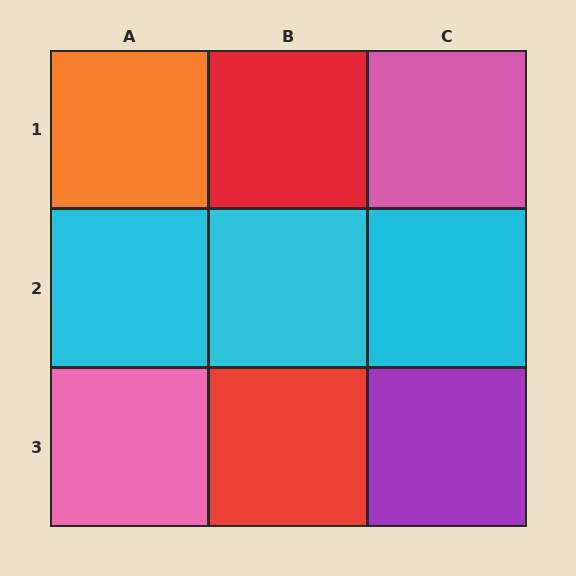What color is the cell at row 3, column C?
Purple.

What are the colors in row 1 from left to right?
Orange, red, pink.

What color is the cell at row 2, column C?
Cyan.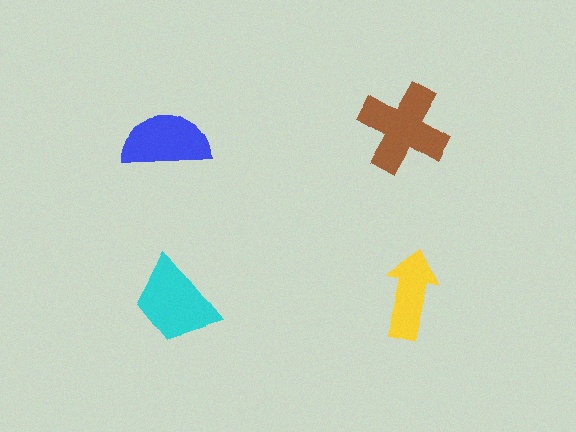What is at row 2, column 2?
A yellow arrow.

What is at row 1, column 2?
A brown cross.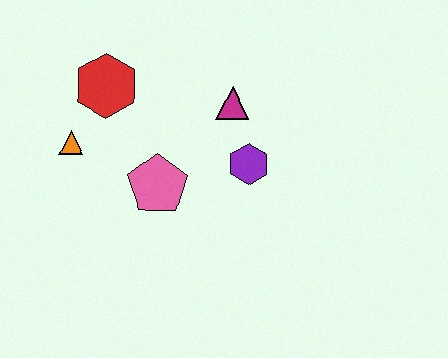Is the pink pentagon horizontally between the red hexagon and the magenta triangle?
Yes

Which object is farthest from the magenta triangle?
The orange triangle is farthest from the magenta triangle.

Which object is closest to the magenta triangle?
The purple hexagon is closest to the magenta triangle.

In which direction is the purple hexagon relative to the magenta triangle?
The purple hexagon is below the magenta triangle.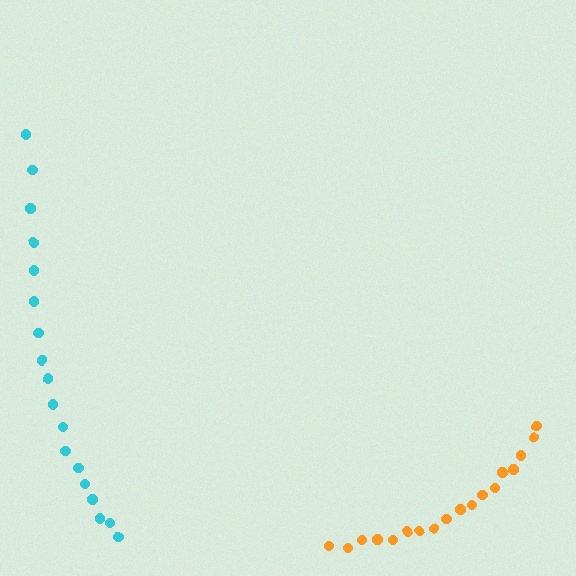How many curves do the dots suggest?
There are 2 distinct paths.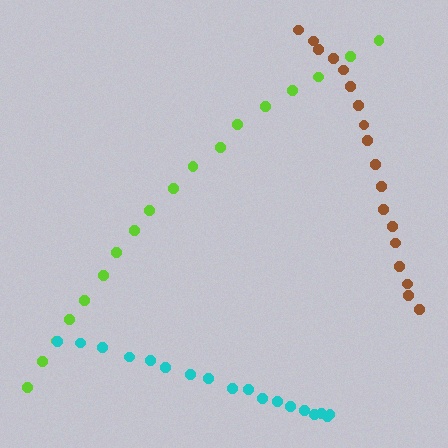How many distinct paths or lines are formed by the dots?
There are 3 distinct paths.